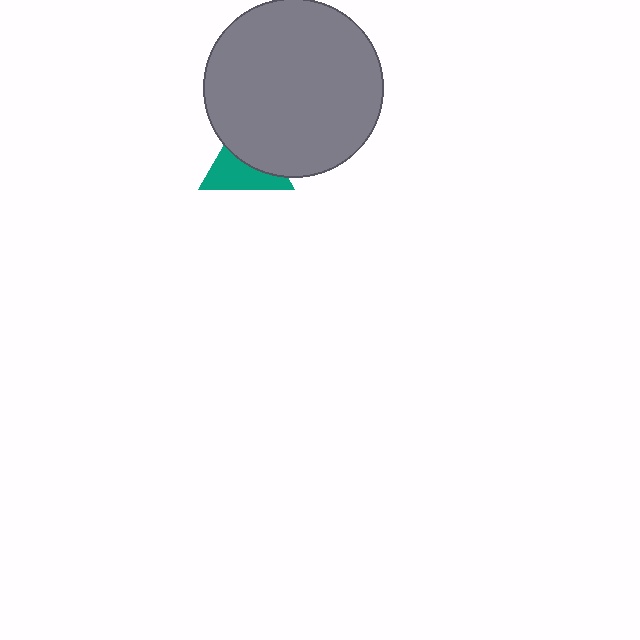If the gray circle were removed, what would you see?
You would see the complete teal triangle.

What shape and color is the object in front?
The object in front is a gray circle.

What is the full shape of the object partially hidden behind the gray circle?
The partially hidden object is a teal triangle.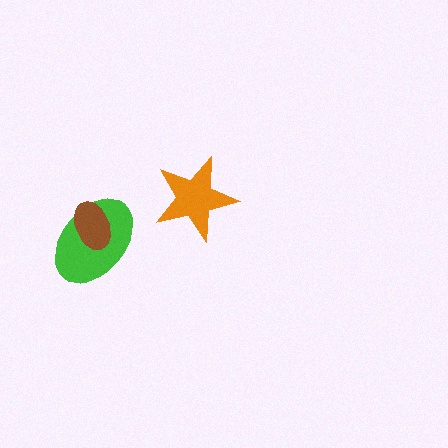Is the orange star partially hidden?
No, no other shape covers it.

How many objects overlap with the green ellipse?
1 object overlaps with the green ellipse.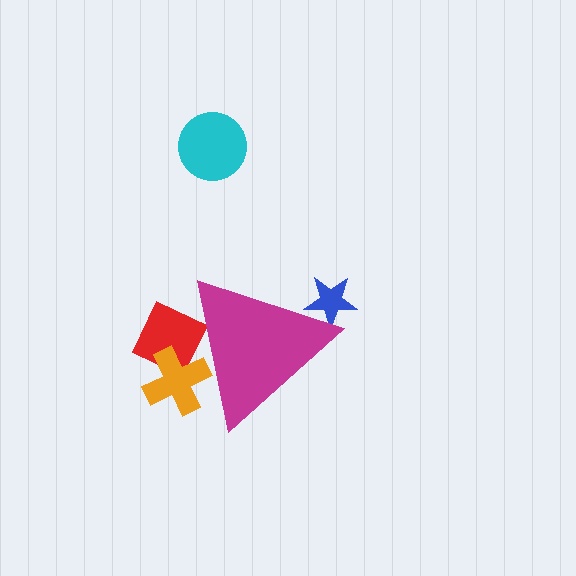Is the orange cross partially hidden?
Yes, the orange cross is partially hidden behind the magenta triangle.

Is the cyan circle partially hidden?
No, the cyan circle is fully visible.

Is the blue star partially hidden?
Yes, the blue star is partially hidden behind the magenta triangle.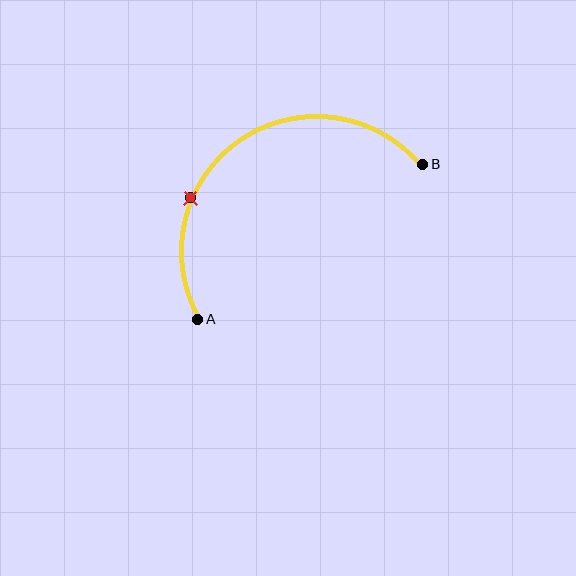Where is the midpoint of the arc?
The arc midpoint is the point on the curve farthest from the straight line joining A and B. It sits above and to the left of that line.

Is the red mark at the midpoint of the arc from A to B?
No. The red mark lies on the arc but is closer to endpoint A. The arc midpoint would be at the point on the curve equidistant along the arc from both A and B.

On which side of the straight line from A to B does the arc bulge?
The arc bulges above and to the left of the straight line connecting A and B.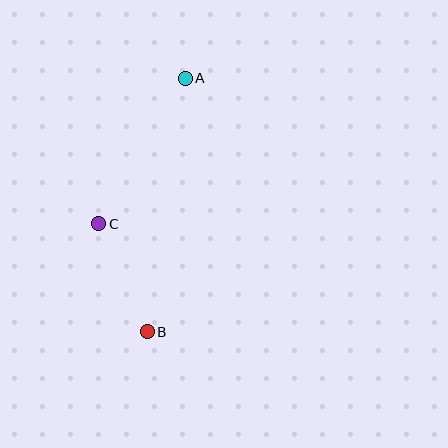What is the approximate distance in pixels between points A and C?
The distance between A and C is approximately 169 pixels.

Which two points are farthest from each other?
Points A and B are farthest from each other.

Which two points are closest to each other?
Points B and C are closest to each other.